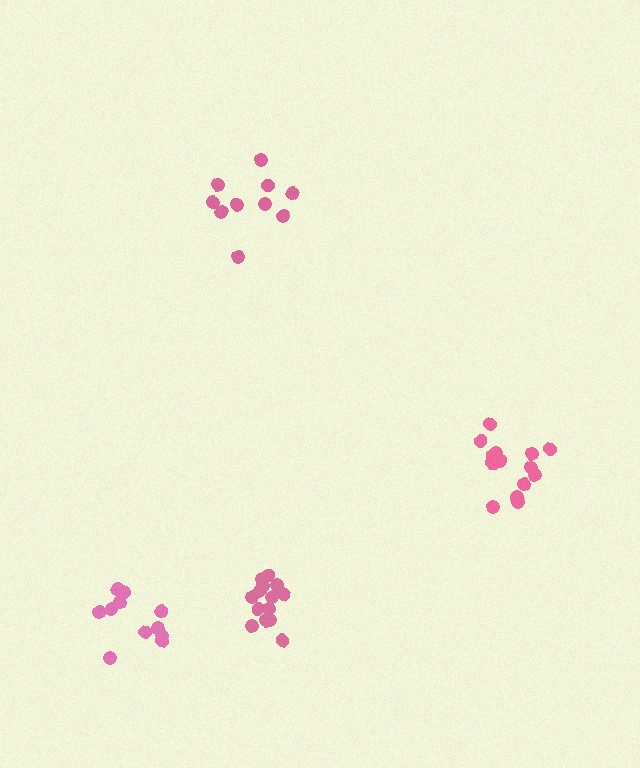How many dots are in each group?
Group 1: 15 dots, Group 2: 10 dots, Group 3: 14 dots, Group 4: 11 dots (50 total).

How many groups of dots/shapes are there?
There are 4 groups.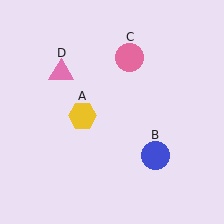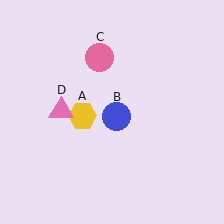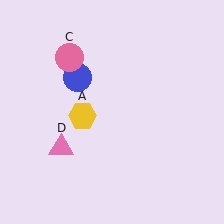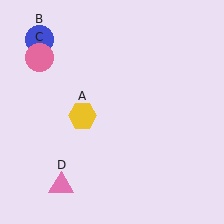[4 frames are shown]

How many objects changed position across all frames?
3 objects changed position: blue circle (object B), pink circle (object C), pink triangle (object D).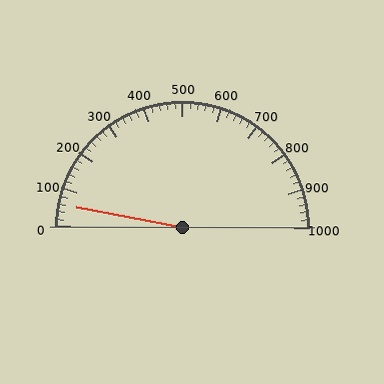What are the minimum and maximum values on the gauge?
The gauge ranges from 0 to 1000.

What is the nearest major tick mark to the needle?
The nearest major tick mark is 100.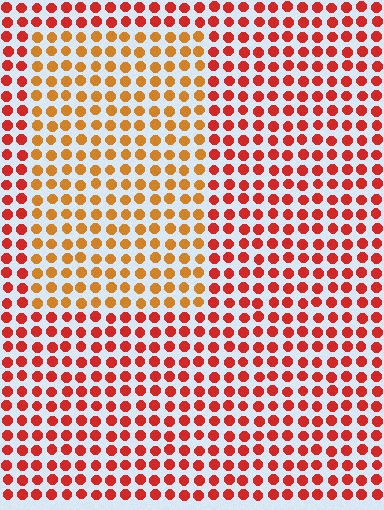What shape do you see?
I see a rectangle.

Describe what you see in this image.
The image is filled with small red elements in a uniform arrangement. A rectangle-shaped region is visible where the elements are tinted to a slightly different hue, forming a subtle color boundary.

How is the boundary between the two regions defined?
The boundary is defined purely by a slight shift in hue (about 32 degrees). Spacing, size, and orientation are identical on both sides.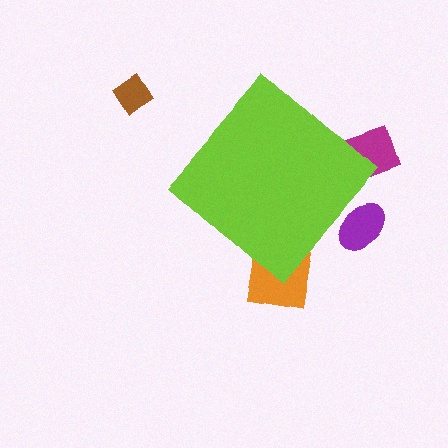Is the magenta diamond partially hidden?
Yes, the magenta diamond is partially hidden behind the lime diamond.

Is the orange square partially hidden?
Yes, the orange square is partially hidden behind the lime diamond.